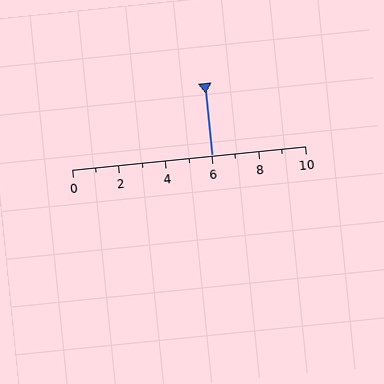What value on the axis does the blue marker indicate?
The marker indicates approximately 6.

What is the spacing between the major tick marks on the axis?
The major ticks are spaced 2 apart.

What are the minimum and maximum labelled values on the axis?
The axis runs from 0 to 10.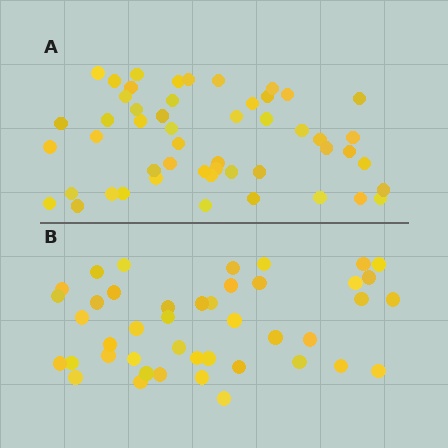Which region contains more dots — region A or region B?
Region A (the top region) has more dots.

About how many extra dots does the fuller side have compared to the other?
Region A has roughly 8 or so more dots than region B.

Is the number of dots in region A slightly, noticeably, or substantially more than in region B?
Region A has only slightly more — the two regions are fairly close. The ratio is roughly 1.2 to 1.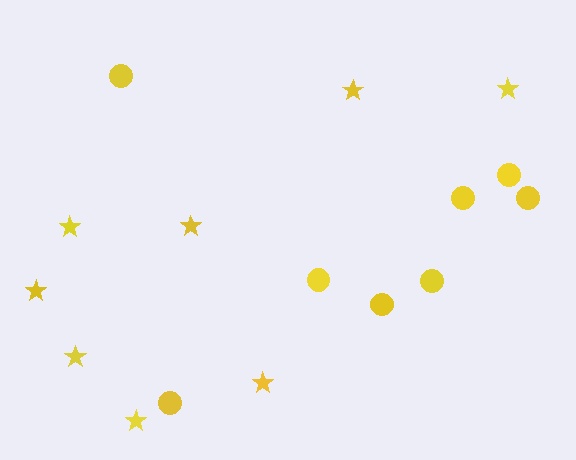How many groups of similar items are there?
There are 2 groups: one group of circles (8) and one group of stars (8).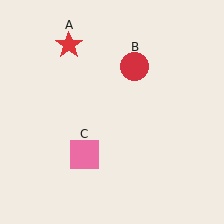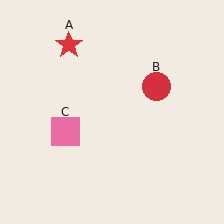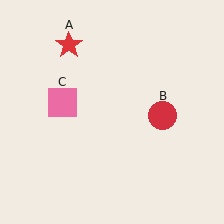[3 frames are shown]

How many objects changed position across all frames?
2 objects changed position: red circle (object B), pink square (object C).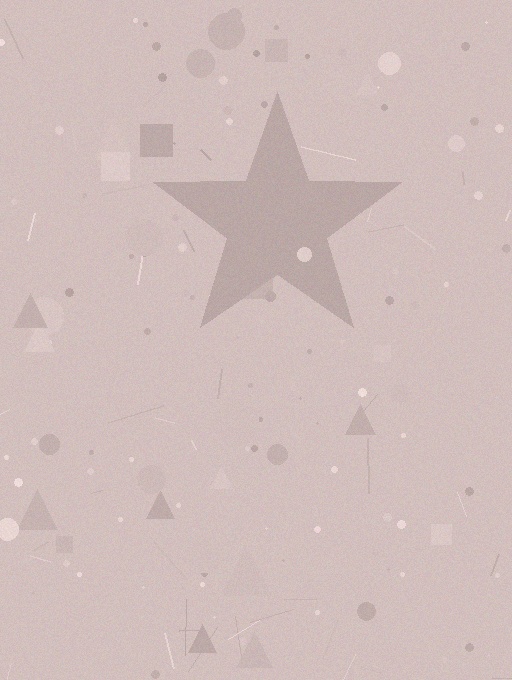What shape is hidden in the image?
A star is hidden in the image.